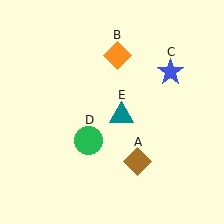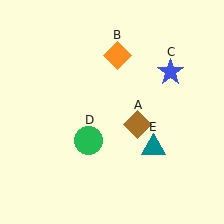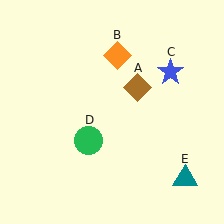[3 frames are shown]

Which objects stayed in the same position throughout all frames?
Orange diamond (object B) and blue star (object C) and green circle (object D) remained stationary.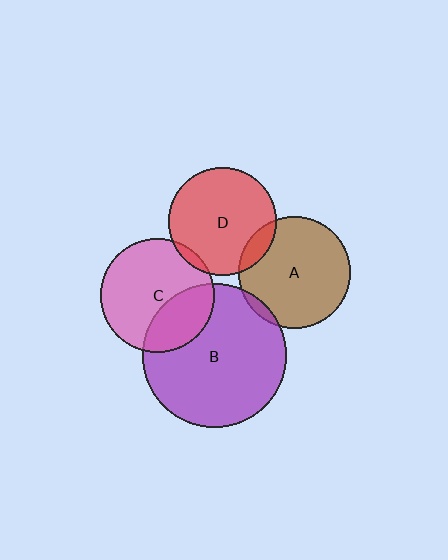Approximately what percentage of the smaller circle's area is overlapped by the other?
Approximately 5%.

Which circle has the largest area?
Circle B (purple).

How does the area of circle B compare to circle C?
Approximately 1.6 times.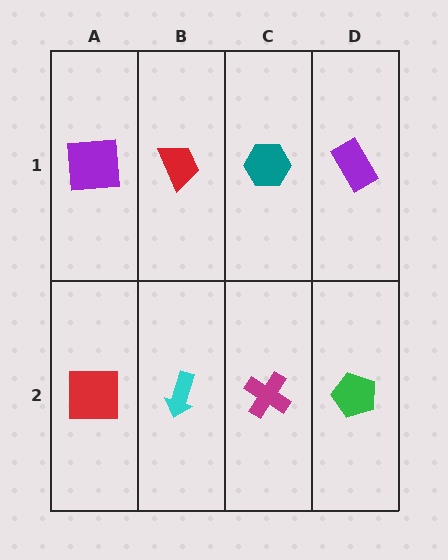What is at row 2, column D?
A green pentagon.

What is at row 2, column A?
A red square.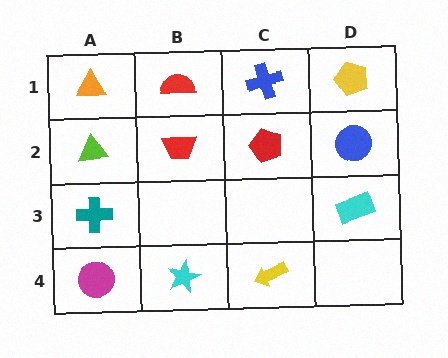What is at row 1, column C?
A blue cross.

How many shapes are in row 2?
4 shapes.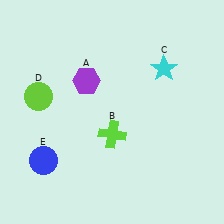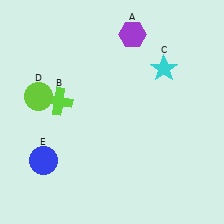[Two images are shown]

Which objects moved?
The objects that moved are: the purple hexagon (A), the lime cross (B).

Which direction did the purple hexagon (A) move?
The purple hexagon (A) moved up.